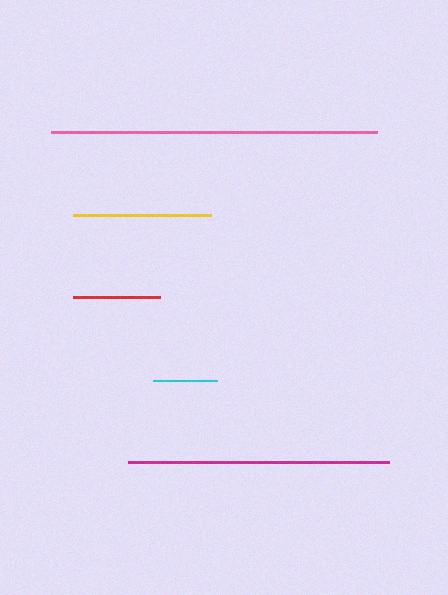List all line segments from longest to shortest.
From longest to shortest: pink, magenta, yellow, red, cyan.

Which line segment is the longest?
The pink line is the longest at approximately 325 pixels.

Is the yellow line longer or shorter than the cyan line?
The yellow line is longer than the cyan line.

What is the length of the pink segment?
The pink segment is approximately 325 pixels long.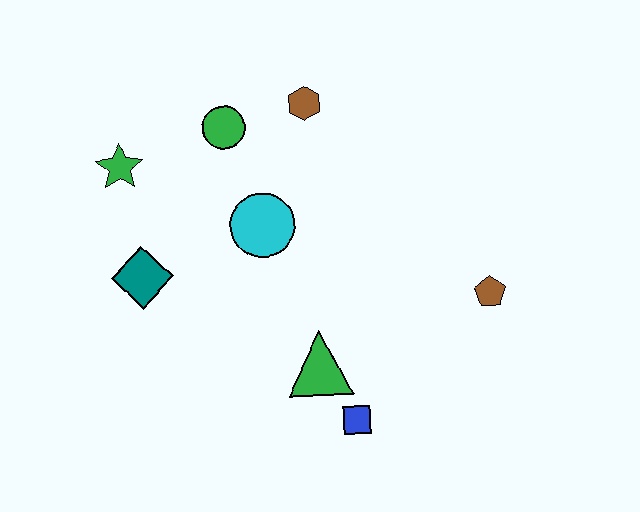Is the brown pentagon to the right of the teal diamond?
Yes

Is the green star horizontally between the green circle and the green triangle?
No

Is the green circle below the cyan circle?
No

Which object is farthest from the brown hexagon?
The blue square is farthest from the brown hexagon.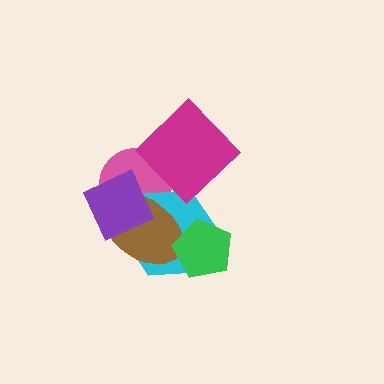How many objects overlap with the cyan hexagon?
4 objects overlap with the cyan hexagon.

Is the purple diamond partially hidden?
No, no other shape covers it.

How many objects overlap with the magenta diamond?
1 object overlaps with the magenta diamond.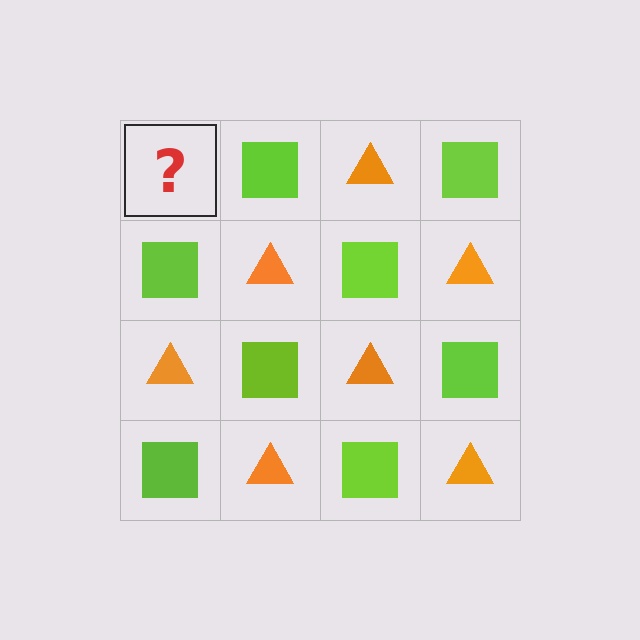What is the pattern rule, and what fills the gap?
The rule is that it alternates orange triangle and lime square in a checkerboard pattern. The gap should be filled with an orange triangle.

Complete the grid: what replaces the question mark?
The question mark should be replaced with an orange triangle.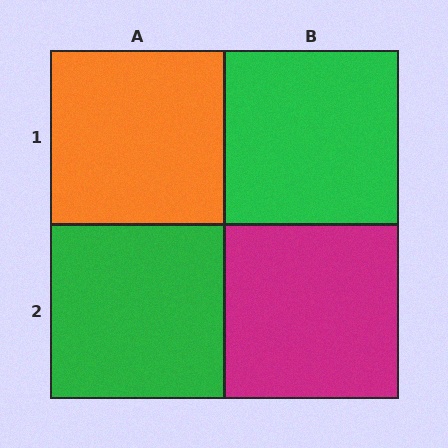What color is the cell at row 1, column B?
Green.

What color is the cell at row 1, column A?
Orange.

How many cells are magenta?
1 cell is magenta.